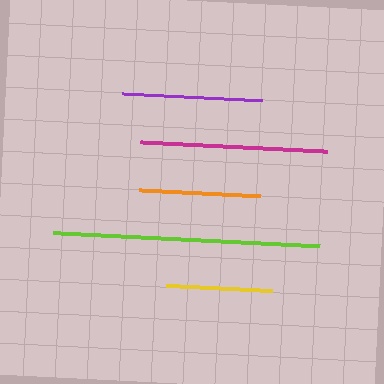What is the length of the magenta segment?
The magenta segment is approximately 187 pixels long.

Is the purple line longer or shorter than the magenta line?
The magenta line is longer than the purple line.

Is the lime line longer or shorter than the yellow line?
The lime line is longer than the yellow line.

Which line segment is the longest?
The lime line is the longest at approximately 266 pixels.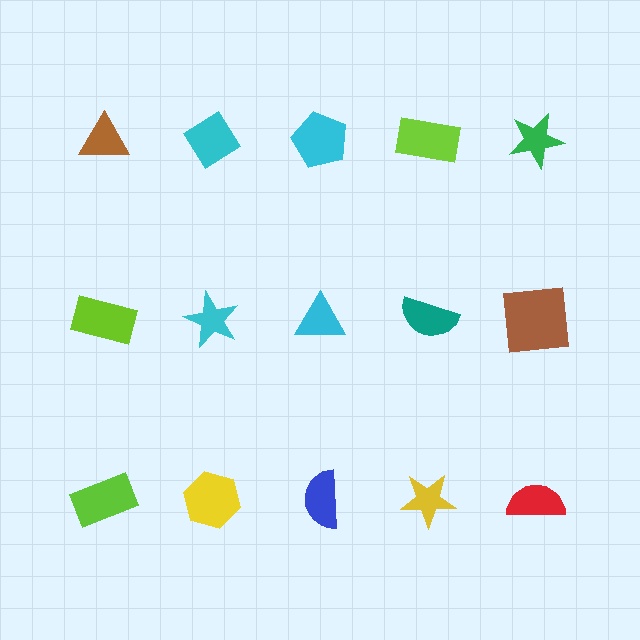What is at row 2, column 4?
A teal semicircle.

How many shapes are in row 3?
5 shapes.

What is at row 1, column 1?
A brown triangle.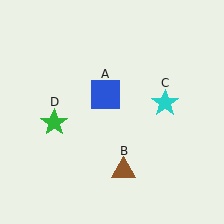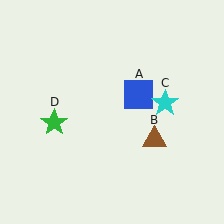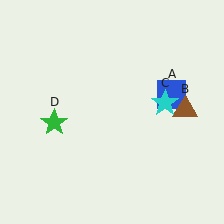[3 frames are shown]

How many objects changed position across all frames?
2 objects changed position: blue square (object A), brown triangle (object B).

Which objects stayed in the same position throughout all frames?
Cyan star (object C) and green star (object D) remained stationary.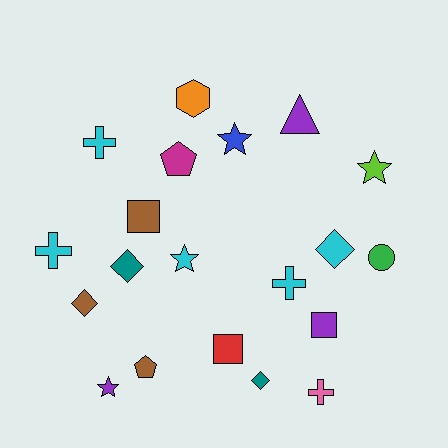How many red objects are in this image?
There is 1 red object.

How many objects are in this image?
There are 20 objects.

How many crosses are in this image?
There are 4 crosses.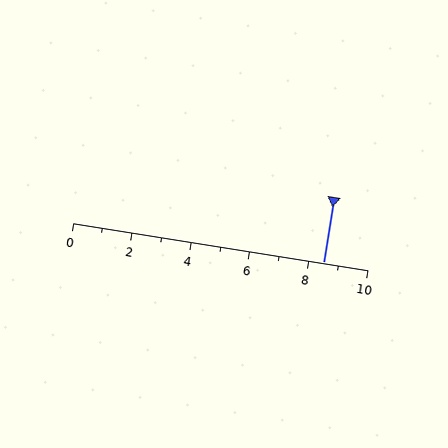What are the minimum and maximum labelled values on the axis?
The axis runs from 0 to 10.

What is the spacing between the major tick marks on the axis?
The major ticks are spaced 2 apart.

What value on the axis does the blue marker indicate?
The marker indicates approximately 8.5.